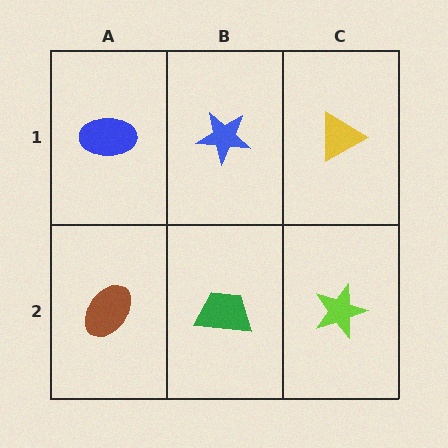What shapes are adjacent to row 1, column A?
A brown ellipse (row 2, column A), a blue star (row 1, column B).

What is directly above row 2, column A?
A blue ellipse.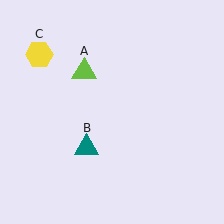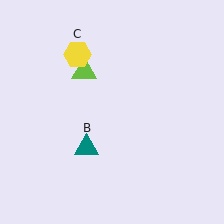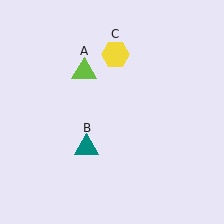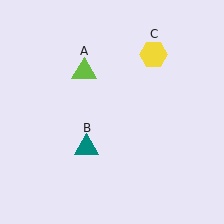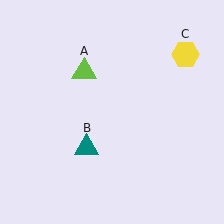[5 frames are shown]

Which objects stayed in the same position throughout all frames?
Lime triangle (object A) and teal triangle (object B) remained stationary.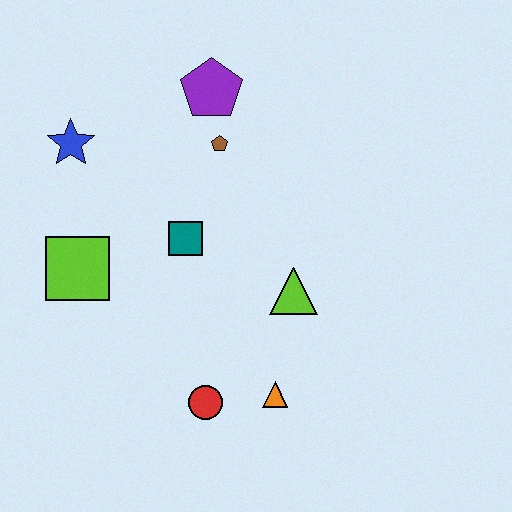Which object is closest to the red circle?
The orange triangle is closest to the red circle.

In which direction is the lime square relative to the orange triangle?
The lime square is to the left of the orange triangle.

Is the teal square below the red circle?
No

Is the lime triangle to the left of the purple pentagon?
No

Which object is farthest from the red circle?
The purple pentagon is farthest from the red circle.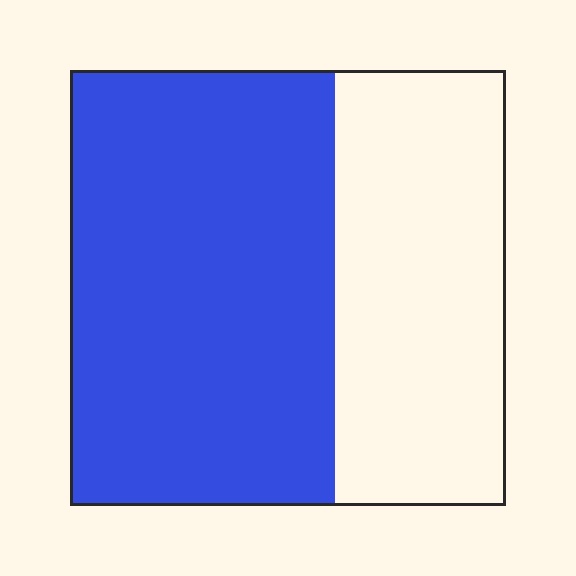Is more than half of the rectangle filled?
Yes.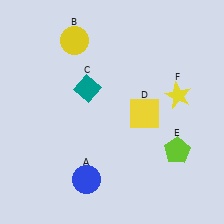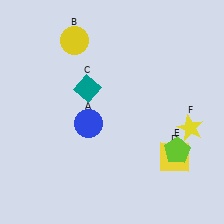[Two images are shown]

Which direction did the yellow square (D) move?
The yellow square (D) moved down.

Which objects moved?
The objects that moved are: the blue circle (A), the yellow square (D), the yellow star (F).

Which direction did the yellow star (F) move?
The yellow star (F) moved down.